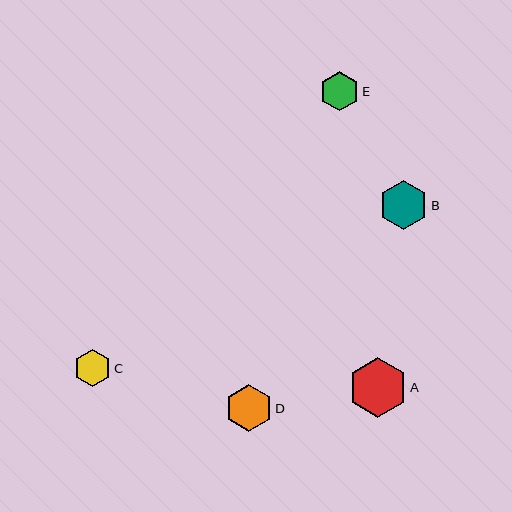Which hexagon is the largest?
Hexagon A is the largest with a size of approximately 59 pixels.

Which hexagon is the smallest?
Hexagon C is the smallest with a size of approximately 37 pixels.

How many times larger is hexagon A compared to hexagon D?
Hexagon A is approximately 1.3 times the size of hexagon D.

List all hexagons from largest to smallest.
From largest to smallest: A, B, D, E, C.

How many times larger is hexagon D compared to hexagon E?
Hexagon D is approximately 1.2 times the size of hexagon E.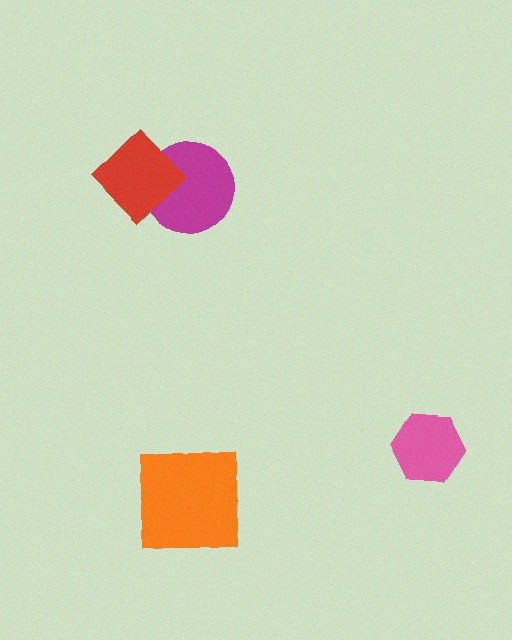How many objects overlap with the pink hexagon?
0 objects overlap with the pink hexagon.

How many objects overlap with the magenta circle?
1 object overlaps with the magenta circle.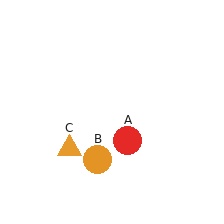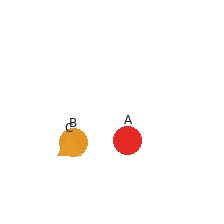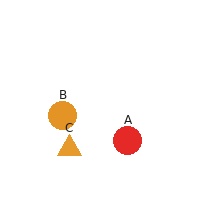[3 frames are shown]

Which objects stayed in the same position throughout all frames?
Red circle (object A) and orange triangle (object C) remained stationary.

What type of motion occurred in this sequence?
The orange circle (object B) rotated clockwise around the center of the scene.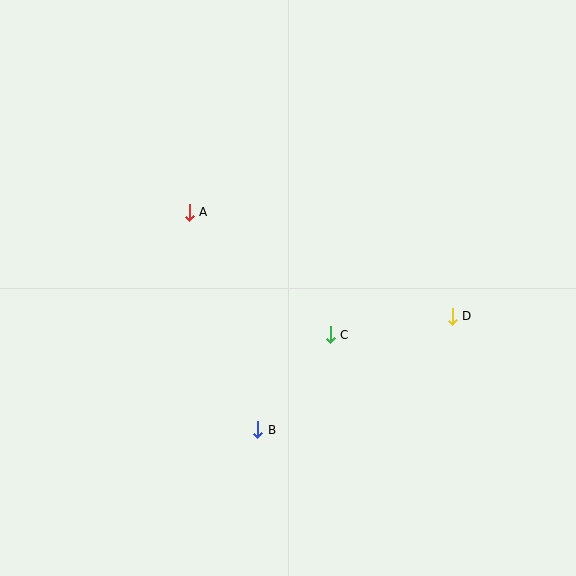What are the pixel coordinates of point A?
Point A is at (189, 212).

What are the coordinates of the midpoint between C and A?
The midpoint between C and A is at (260, 273).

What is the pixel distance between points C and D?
The distance between C and D is 124 pixels.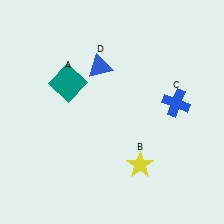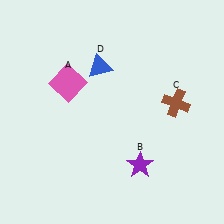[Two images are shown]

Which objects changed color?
A changed from teal to pink. B changed from yellow to purple. C changed from blue to brown.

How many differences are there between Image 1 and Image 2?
There are 3 differences between the two images.